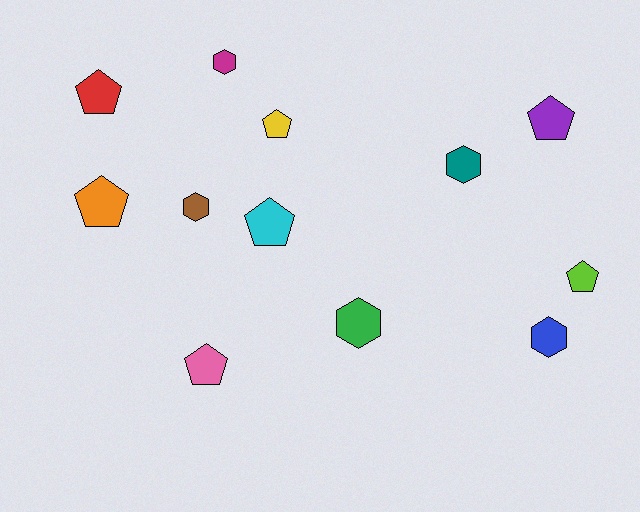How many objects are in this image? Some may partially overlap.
There are 12 objects.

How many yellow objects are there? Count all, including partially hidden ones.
There is 1 yellow object.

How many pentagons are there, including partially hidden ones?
There are 7 pentagons.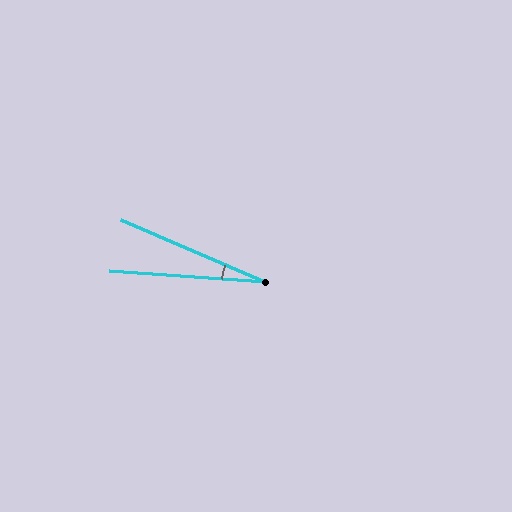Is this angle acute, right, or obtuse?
It is acute.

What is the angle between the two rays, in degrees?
Approximately 19 degrees.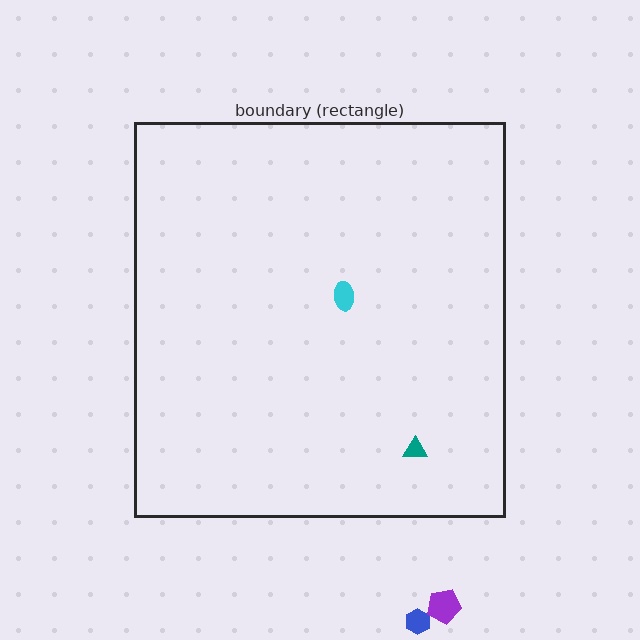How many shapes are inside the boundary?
2 inside, 2 outside.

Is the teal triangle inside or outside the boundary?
Inside.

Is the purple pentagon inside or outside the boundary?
Outside.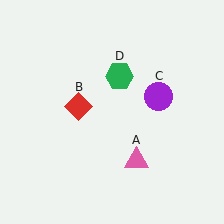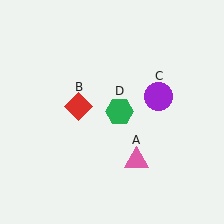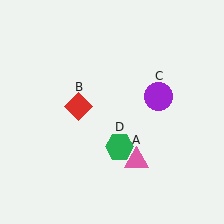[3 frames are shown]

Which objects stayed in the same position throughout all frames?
Pink triangle (object A) and red diamond (object B) and purple circle (object C) remained stationary.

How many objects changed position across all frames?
1 object changed position: green hexagon (object D).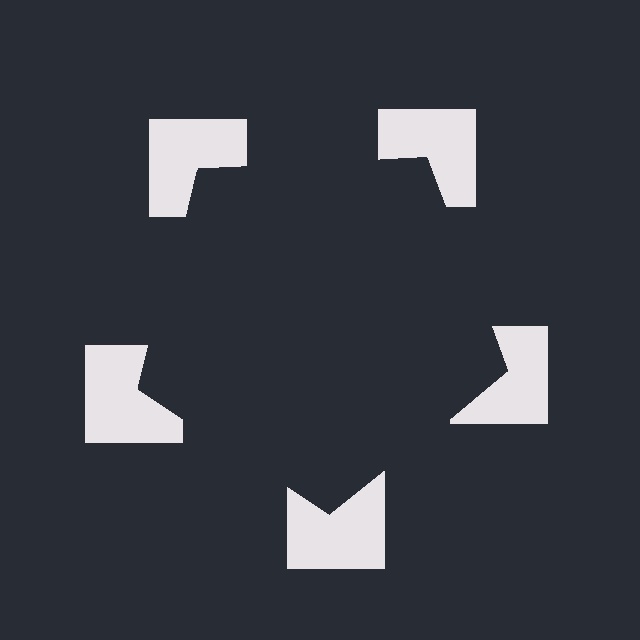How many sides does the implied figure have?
5 sides.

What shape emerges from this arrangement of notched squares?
An illusory pentagon — its edges are inferred from the aligned wedge cuts in the notched squares, not physically drawn.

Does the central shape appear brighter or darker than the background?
It typically appears slightly darker than the background, even though no actual brightness change is drawn.